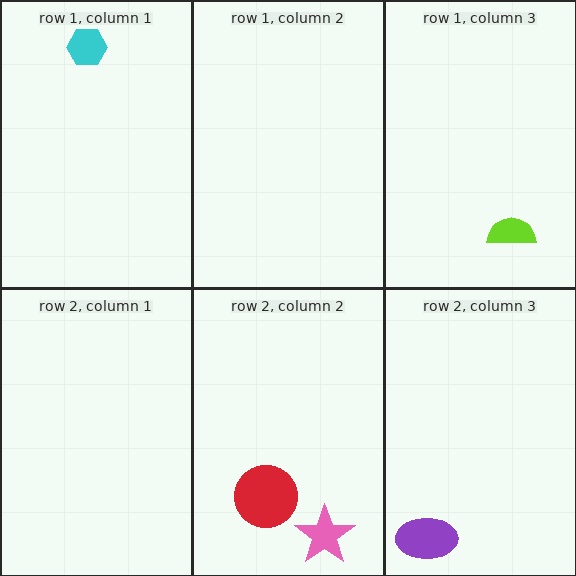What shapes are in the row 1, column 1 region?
The cyan hexagon.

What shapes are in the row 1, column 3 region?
The lime semicircle.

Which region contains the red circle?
The row 2, column 2 region.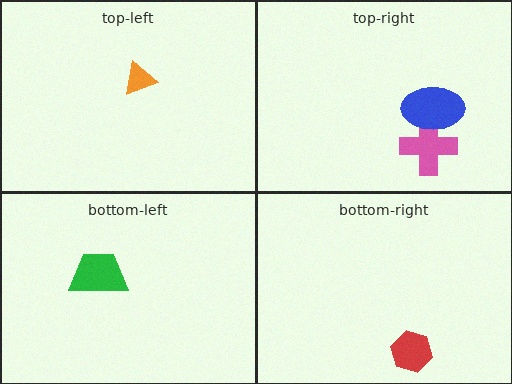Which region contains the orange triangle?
The top-left region.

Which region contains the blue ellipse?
The top-right region.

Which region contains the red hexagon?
The bottom-right region.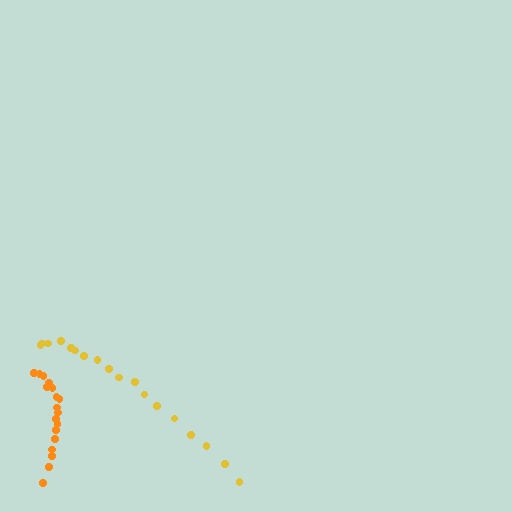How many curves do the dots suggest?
There are 2 distinct paths.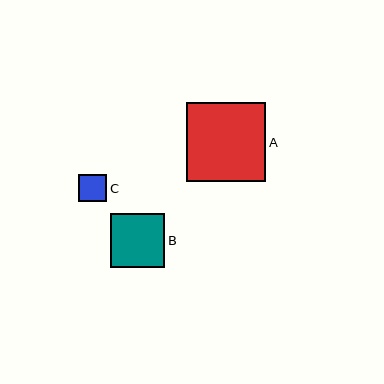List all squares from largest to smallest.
From largest to smallest: A, B, C.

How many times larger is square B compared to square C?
Square B is approximately 1.9 times the size of square C.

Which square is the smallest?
Square C is the smallest with a size of approximately 28 pixels.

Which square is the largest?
Square A is the largest with a size of approximately 79 pixels.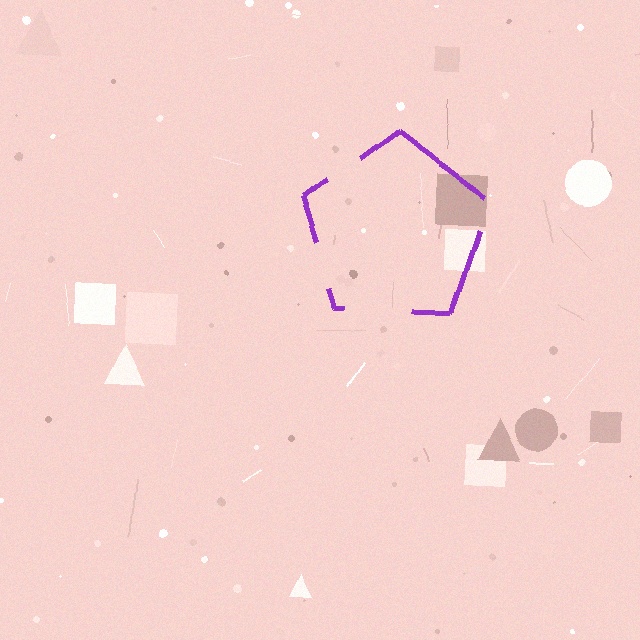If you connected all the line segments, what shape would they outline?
They would outline a pentagon.